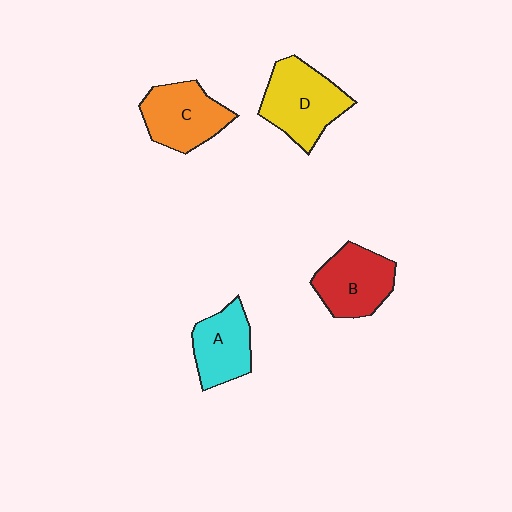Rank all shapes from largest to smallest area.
From largest to smallest: D (yellow), C (orange), B (red), A (cyan).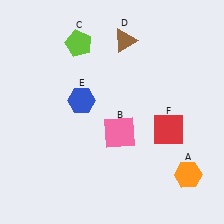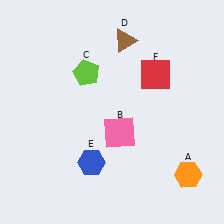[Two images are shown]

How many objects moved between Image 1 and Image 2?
3 objects moved between the two images.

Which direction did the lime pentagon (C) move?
The lime pentagon (C) moved down.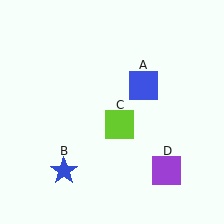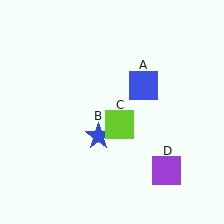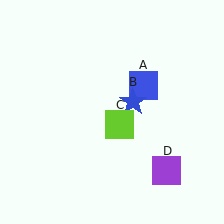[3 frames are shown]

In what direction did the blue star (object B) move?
The blue star (object B) moved up and to the right.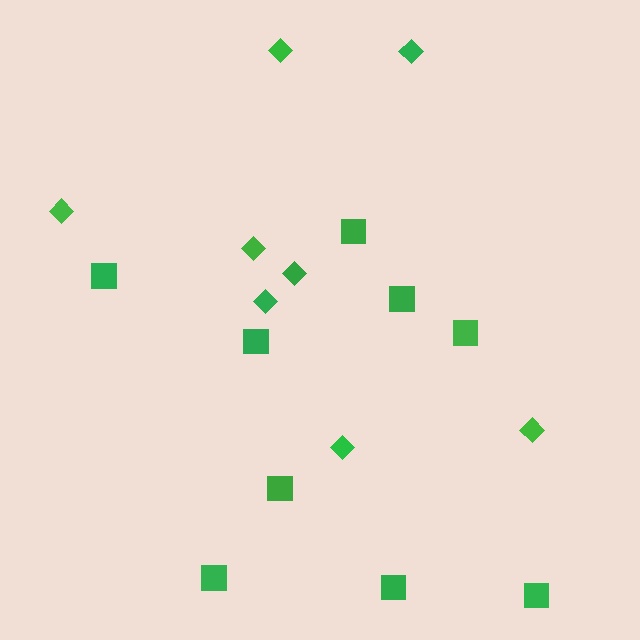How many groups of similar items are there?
There are 2 groups: one group of diamonds (8) and one group of squares (9).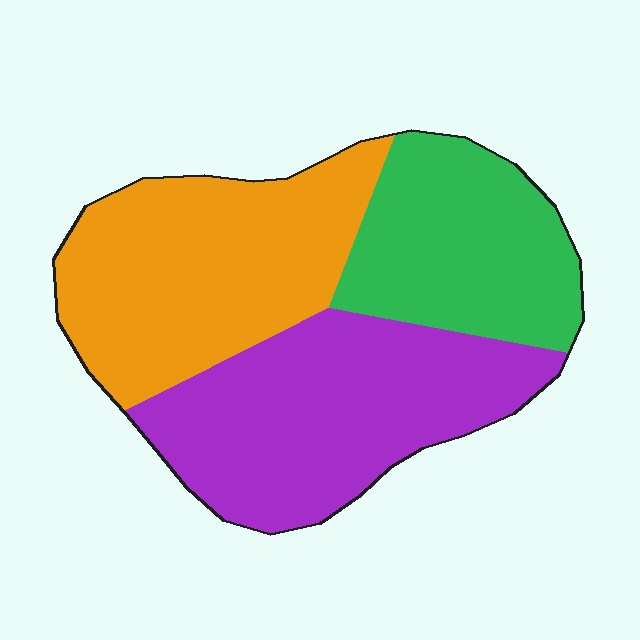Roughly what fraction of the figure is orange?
Orange takes up about three eighths (3/8) of the figure.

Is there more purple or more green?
Purple.